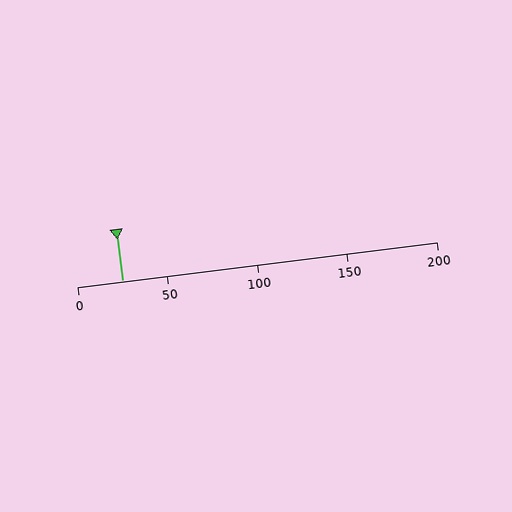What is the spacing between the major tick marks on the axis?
The major ticks are spaced 50 apart.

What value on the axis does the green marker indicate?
The marker indicates approximately 25.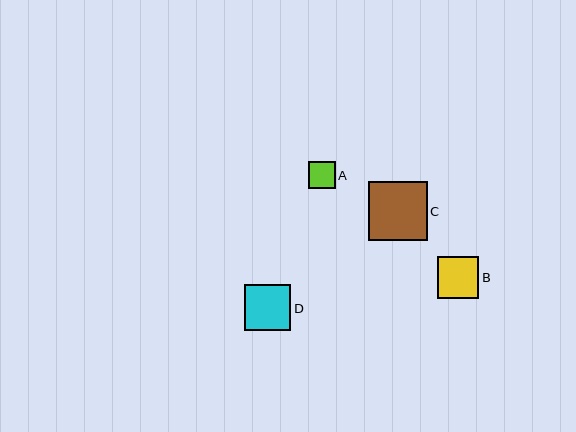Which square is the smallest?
Square A is the smallest with a size of approximately 27 pixels.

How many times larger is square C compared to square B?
Square C is approximately 1.4 times the size of square B.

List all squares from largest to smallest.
From largest to smallest: C, D, B, A.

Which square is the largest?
Square C is the largest with a size of approximately 58 pixels.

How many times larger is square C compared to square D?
Square C is approximately 1.3 times the size of square D.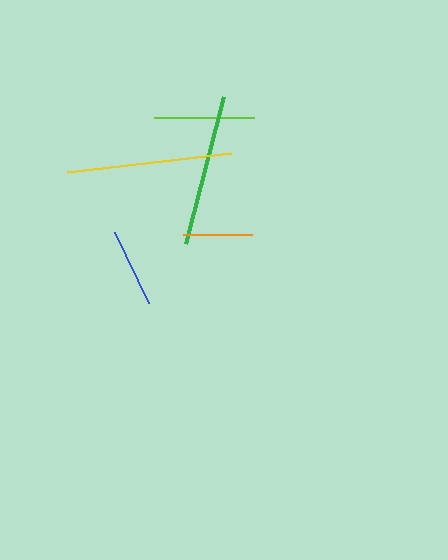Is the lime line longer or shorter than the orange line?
The lime line is longer than the orange line.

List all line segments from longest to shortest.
From longest to shortest: yellow, green, lime, blue, orange.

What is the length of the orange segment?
The orange segment is approximately 69 pixels long.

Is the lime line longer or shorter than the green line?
The green line is longer than the lime line.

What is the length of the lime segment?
The lime segment is approximately 100 pixels long.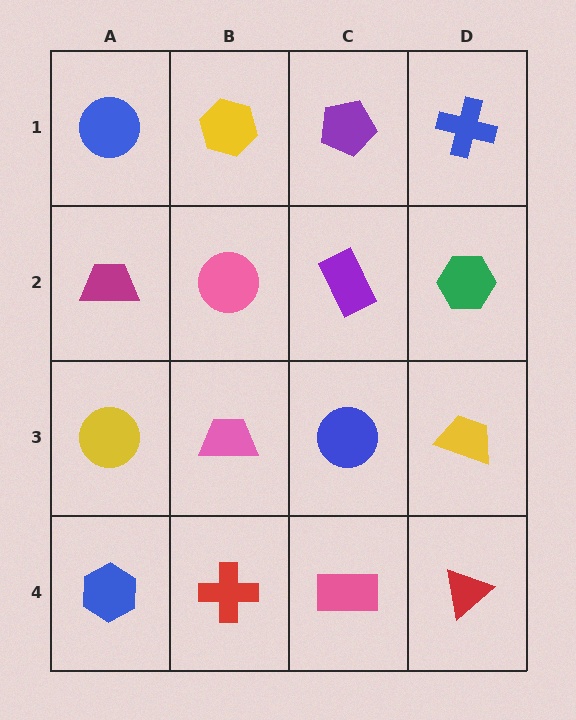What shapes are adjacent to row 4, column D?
A yellow trapezoid (row 3, column D), a pink rectangle (row 4, column C).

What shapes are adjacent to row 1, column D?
A green hexagon (row 2, column D), a purple pentagon (row 1, column C).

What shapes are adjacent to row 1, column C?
A purple rectangle (row 2, column C), a yellow hexagon (row 1, column B), a blue cross (row 1, column D).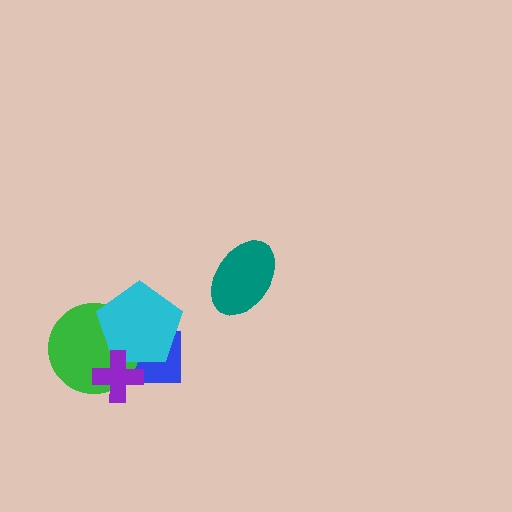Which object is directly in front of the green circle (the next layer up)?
The cyan pentagon is directly in front of the green circle.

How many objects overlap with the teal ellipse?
0 objects overlap with the teal ellipse.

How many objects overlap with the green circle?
3 objects overlap with the green circle.